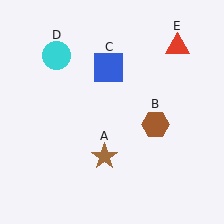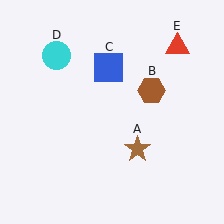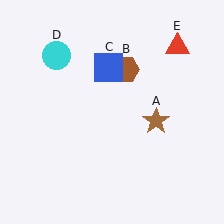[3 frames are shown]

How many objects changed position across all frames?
2 objects changed position: brown star (object A), brown hexagon (object B).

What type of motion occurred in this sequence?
The brown star (object A), brown hexagon (object B) rotated counterclockwise around the center of the scene.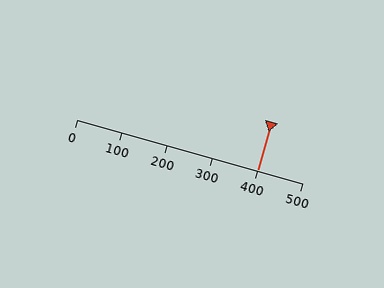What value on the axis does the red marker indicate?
The marker indicates approximately 400.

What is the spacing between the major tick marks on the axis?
The major ticks are spaced 100 apart.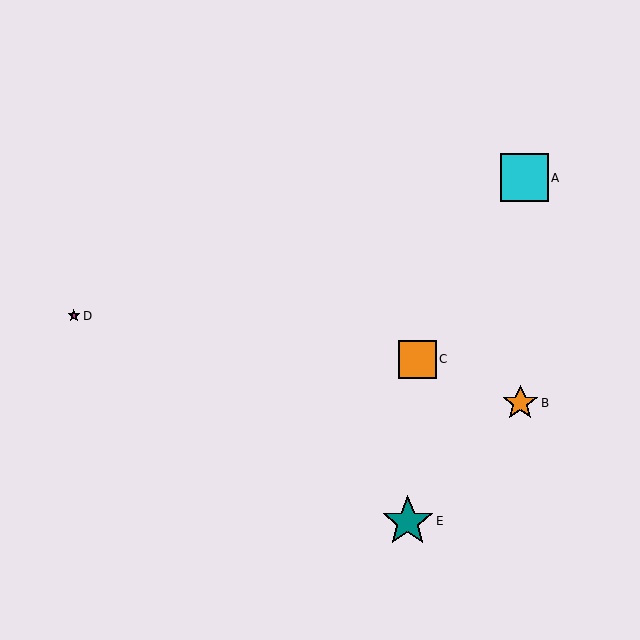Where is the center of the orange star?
The center of the orange star is at (520, 403).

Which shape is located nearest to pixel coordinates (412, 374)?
The orange square (labeled C) at (417, 359) is nearest to that location.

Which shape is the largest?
The teal star (labeled E) is the largest.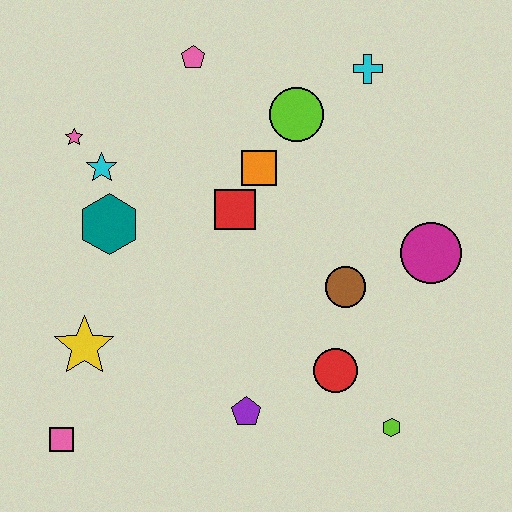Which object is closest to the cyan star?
The pink star is closest to the cyan star.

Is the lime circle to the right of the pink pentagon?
Yes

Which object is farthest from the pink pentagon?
The lime hexagon is farthest from the pink pentagon.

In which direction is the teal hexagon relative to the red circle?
The teal hexagon is to the left of the red circle.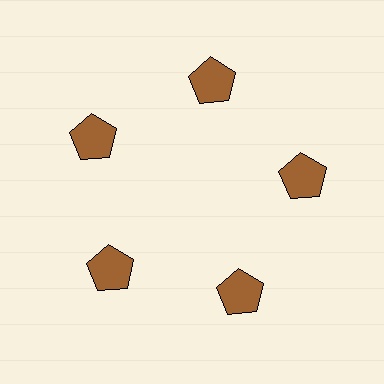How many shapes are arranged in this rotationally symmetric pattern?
There are 5 shapes, arranged in 5 groups of 1.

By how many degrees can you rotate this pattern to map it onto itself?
The pattern maps onto itself every 72 degrees of rotation.